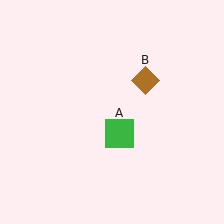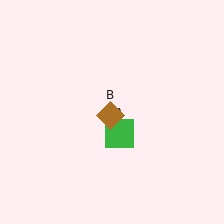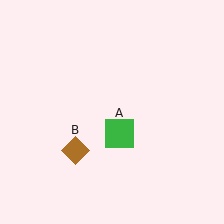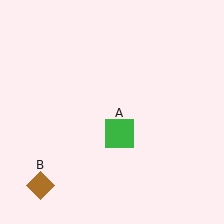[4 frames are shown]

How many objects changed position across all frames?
1 object changed position: brown diamond (object B).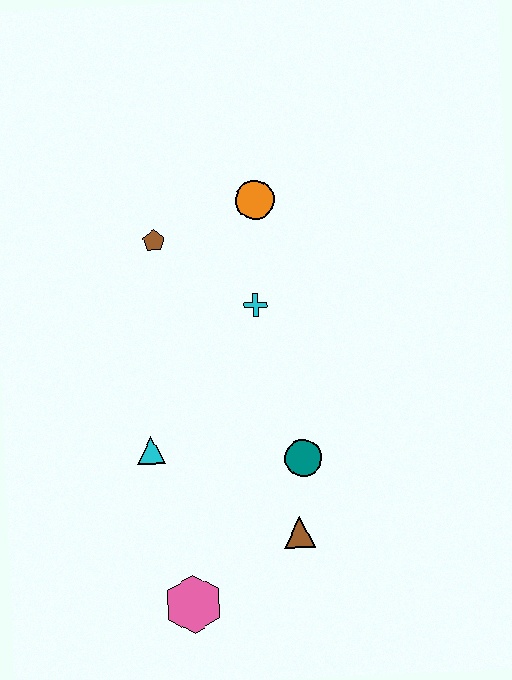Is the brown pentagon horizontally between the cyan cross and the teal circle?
No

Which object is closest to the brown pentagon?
The orange circle is closest to the brown pentagon.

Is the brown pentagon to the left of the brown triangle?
Yes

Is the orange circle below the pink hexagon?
No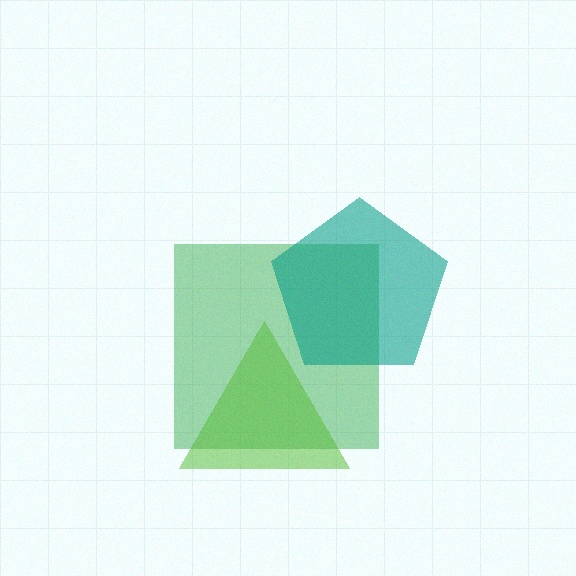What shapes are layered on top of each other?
The layered shapes are: a green square, a teal pentagon, a lime triangle.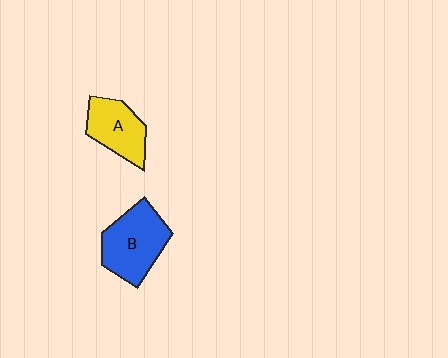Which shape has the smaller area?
Shape A (yellow).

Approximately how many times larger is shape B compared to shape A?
Approximately 1.3 times.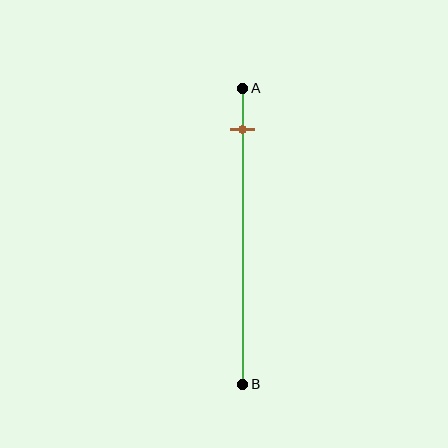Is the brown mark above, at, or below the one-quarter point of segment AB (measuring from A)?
The brown mark is above the one-quarter point of segment AB.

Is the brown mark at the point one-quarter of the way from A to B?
No, the mark is at about 15% from A, not at the 25% one-quarter point.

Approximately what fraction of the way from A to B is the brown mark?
The brown mark is approximately 15% of the way from A to B.